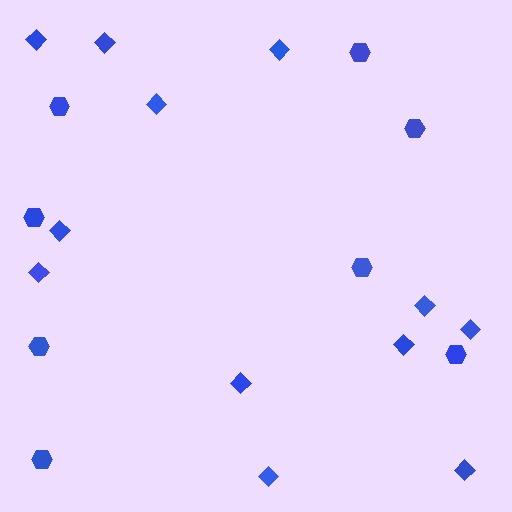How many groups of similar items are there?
There are 2 groups: one group of hexagons (8) and one group of diamonds (12).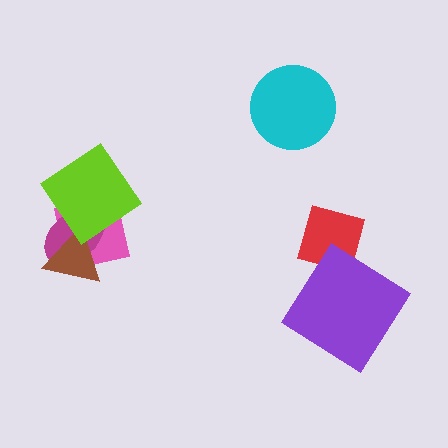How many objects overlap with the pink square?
3 objects overlap with the pink square.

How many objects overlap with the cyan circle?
0 objects overlap with the cyan circle.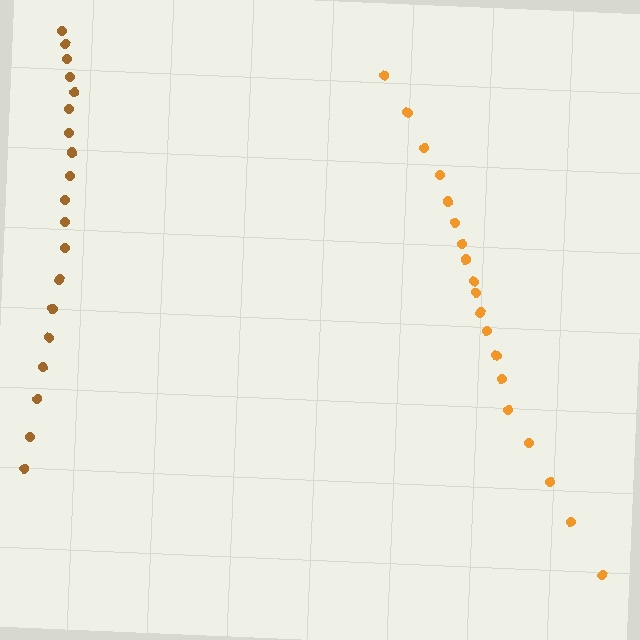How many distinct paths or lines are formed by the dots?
There are 2 distinct paths.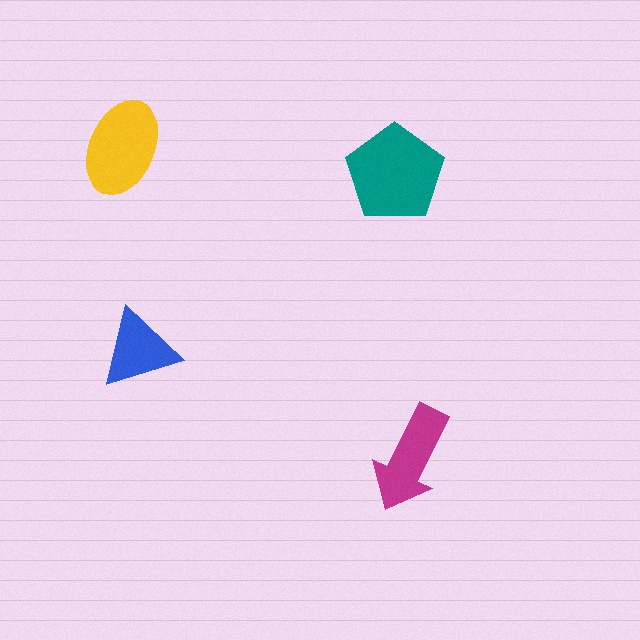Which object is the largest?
The teal pentagon.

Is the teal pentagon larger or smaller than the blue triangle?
Larger.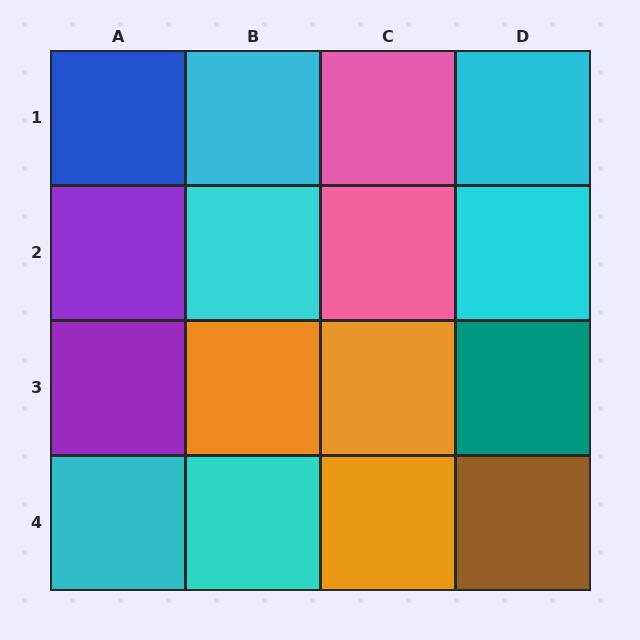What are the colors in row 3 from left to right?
Purple, orange, orange, teal.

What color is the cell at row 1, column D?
Cyan.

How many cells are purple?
2 cells are purple.